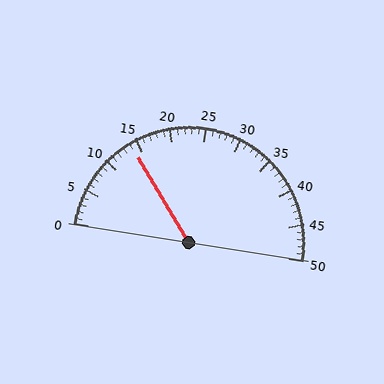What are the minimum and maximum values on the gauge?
The gauge ranges from 0 to 50.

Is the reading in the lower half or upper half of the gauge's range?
The reading is in the lower half of the range (0 to 50).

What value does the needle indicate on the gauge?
The needle indicates approximately 14.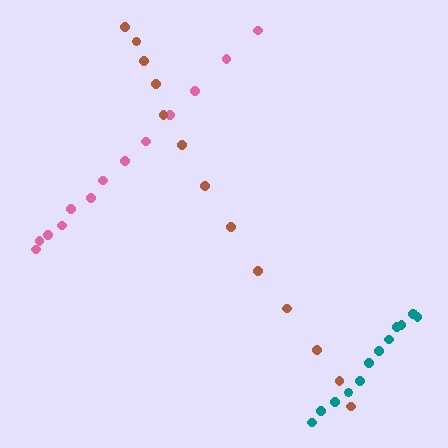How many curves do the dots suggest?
There are 3 distinct paths.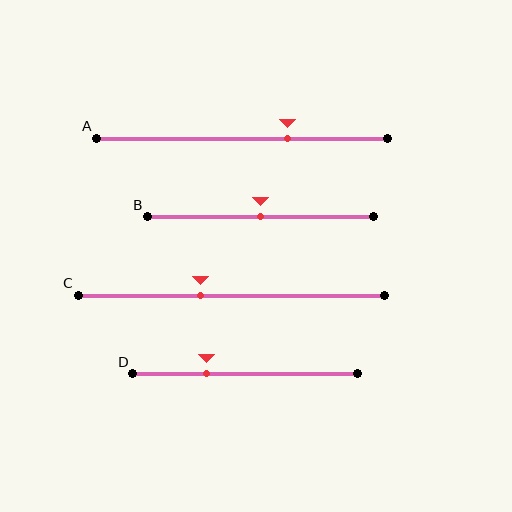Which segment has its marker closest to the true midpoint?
Segment B has its marker closest to the true midpoint.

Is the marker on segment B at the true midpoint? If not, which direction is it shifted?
Yes, the marker on segment B is at the true midpoint.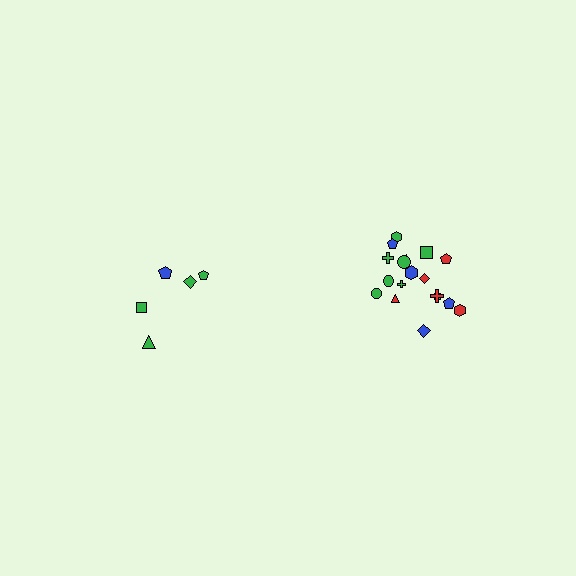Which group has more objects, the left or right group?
The right group.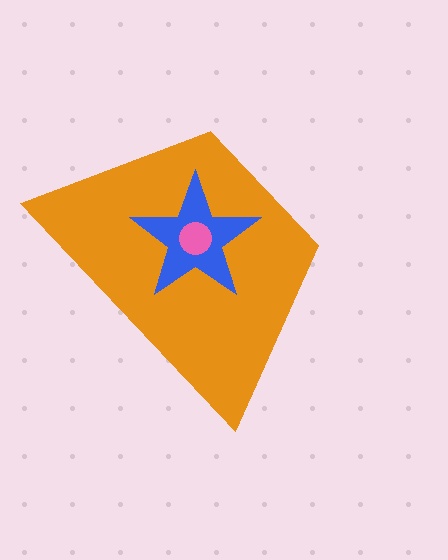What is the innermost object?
The pink circle.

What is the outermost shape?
The orange trapezoid.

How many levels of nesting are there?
3.